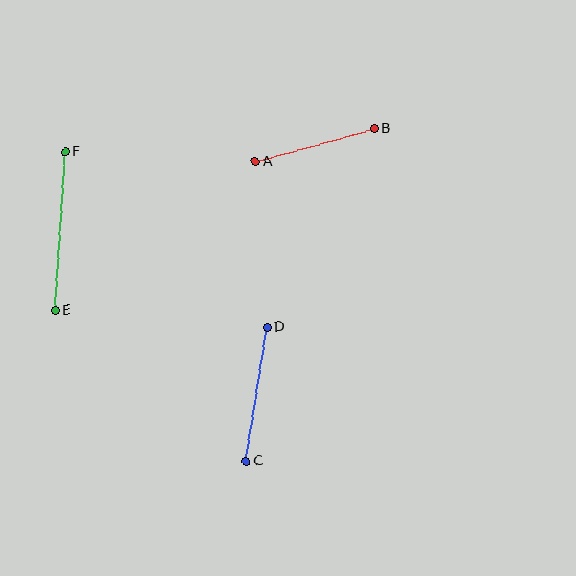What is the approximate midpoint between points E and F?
The midpoint is at approximately (60, 231) pixels.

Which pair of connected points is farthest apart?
Points E and F are farthest apart.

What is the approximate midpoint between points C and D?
The midpoint is at approximately (257, 394) pixels.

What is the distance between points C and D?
The distance is approximately 136 pixels.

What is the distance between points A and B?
The distance is approximately 124 pixels.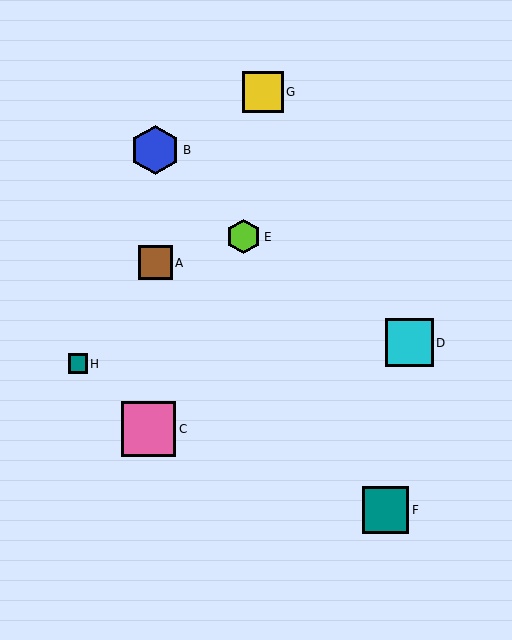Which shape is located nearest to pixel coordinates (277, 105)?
The yellow square (labeled G) at (263, 92) is nearest to that location.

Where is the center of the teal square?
The center of the teal square is at (78, 364).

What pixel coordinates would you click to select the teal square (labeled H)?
Click at (78, 364) to select the teal square H.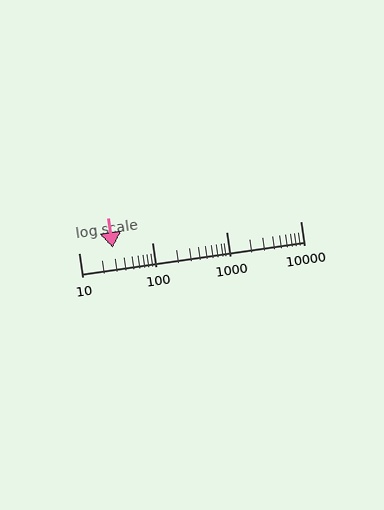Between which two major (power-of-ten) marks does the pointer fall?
The pointer is between 10 and 100.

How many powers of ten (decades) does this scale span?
The scale spans 3 decades, from 10 to 10000.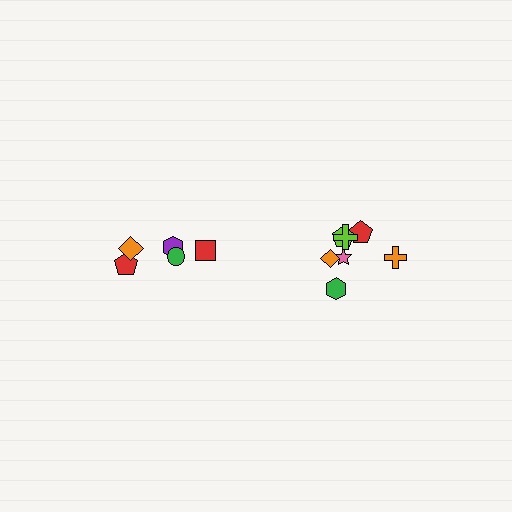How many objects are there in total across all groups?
There are 12 objects.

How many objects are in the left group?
There are 5 objects.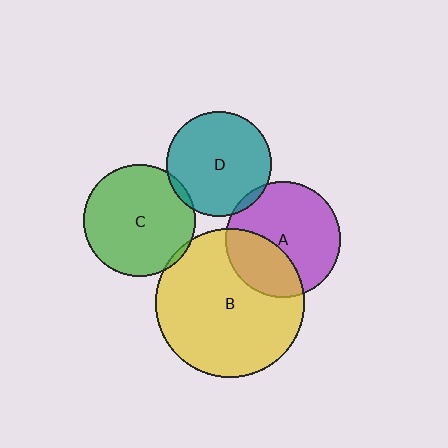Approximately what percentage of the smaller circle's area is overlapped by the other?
Approximately 5%.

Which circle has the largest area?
Circle B (yellow).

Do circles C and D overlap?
Yes.